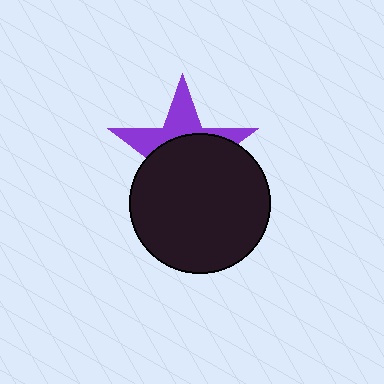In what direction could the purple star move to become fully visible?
The purple star could move up. That would shift it out from behind the black circle entirely.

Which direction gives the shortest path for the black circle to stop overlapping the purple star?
Moving down gives the shortest separation.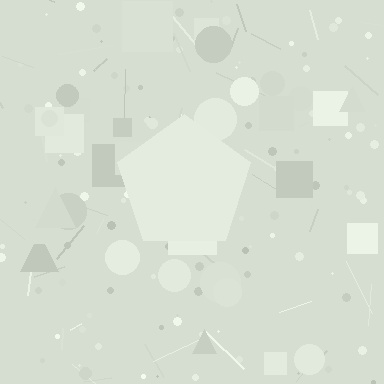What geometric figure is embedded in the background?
A pentagon is embedded in the background.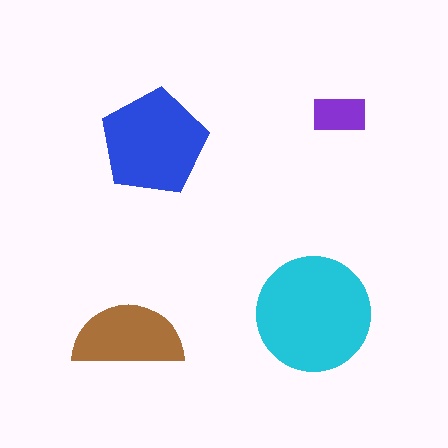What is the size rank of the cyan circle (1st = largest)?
1st.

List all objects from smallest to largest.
The purple rectangle, the brown semicircle, the blue pentagon, the cyan circle.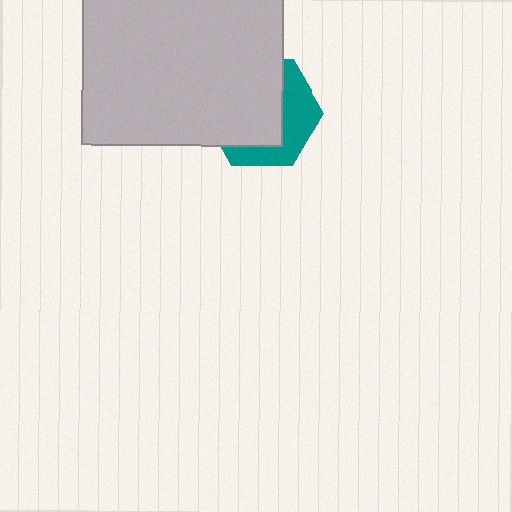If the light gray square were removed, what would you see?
You would see the complete teal hexagon.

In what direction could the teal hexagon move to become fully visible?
The teal hexagon could move toward the lower-right. That would shift it out from behind the light gray square entirely.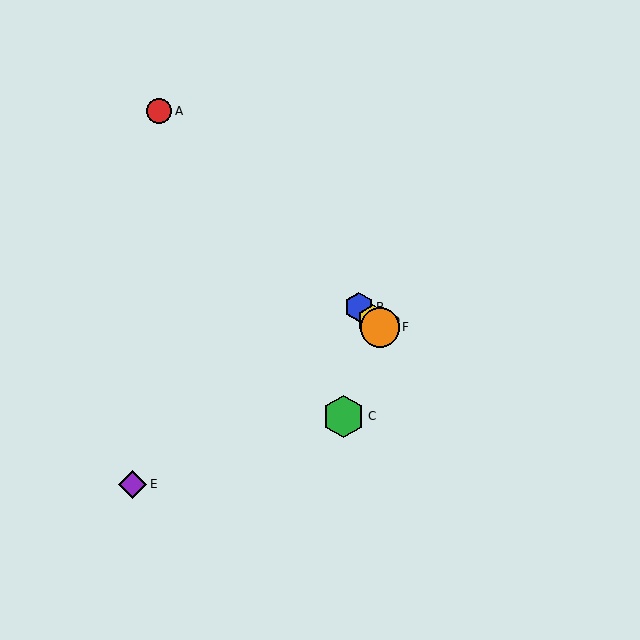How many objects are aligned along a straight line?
4 objects (A, B, D, F) are aligned along a straight line.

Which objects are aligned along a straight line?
Objects A, B, D, F are aligned along a straight line.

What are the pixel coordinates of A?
Object A is at (159, 111).